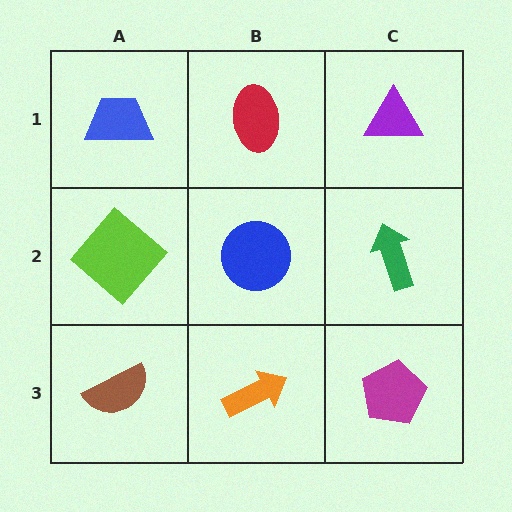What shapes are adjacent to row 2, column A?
A blue trapezoid (row 1, column A), a brown semicircle (row 3, column A), a blue circle (row 2, column B).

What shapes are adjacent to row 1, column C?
A green arrow (row 2, column C), a red ellipse (row 1, column B).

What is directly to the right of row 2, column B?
A green arrow.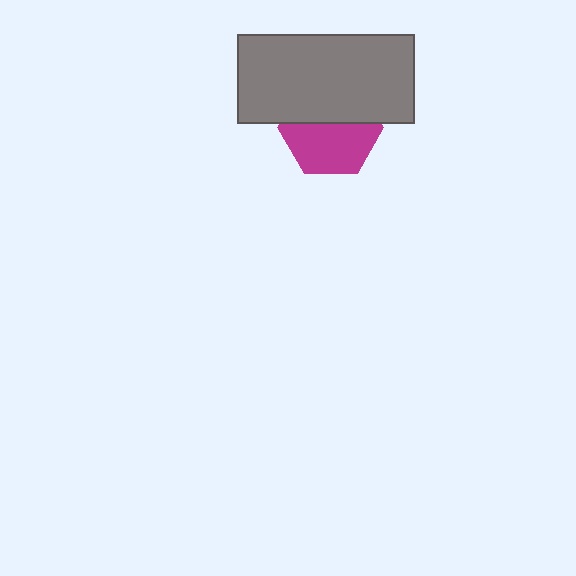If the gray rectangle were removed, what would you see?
You would see the complete magenta hexagon.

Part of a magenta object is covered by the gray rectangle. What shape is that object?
It is a hexagon.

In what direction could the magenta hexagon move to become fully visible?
The magenta hexagon could move down. That would shift it out from behind the gray rectangle entirely.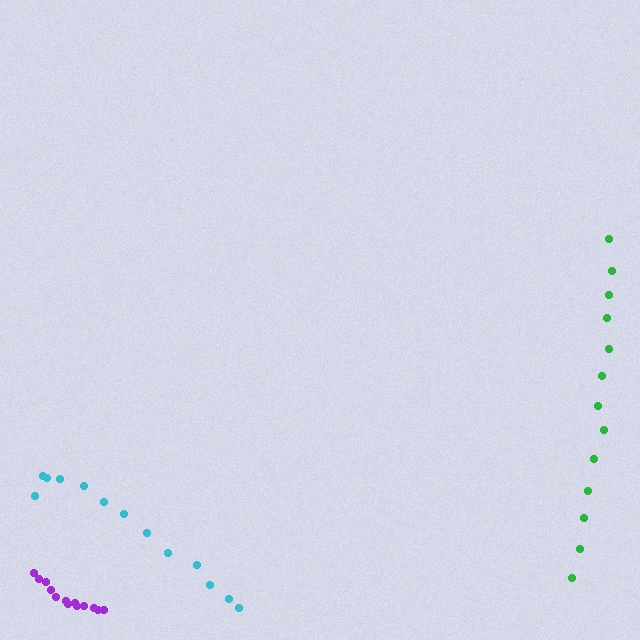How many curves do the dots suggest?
There are 3 distinct paths.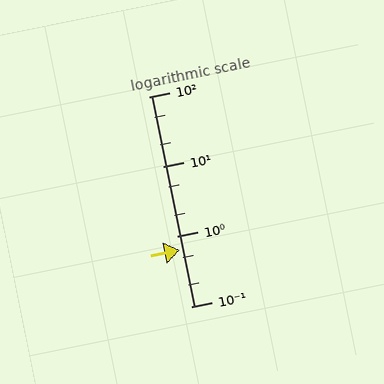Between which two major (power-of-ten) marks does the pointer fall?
The pointer is between 0.1 and 1.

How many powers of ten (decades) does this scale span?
The scale spans 3 decades, from 0.1 to 100.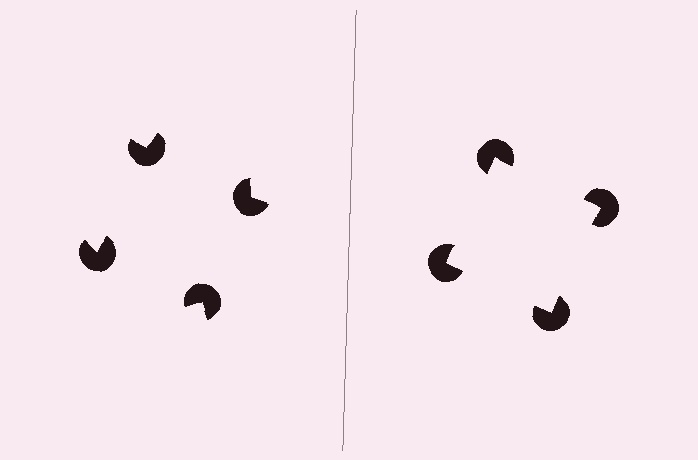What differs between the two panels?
The pac-man discs are positioned identically on both sides; only the wedge orientations differ. On the right they align to a square; on the left they are misaligned.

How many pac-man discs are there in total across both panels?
8 — 4 on each side.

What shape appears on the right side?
An illusory square.